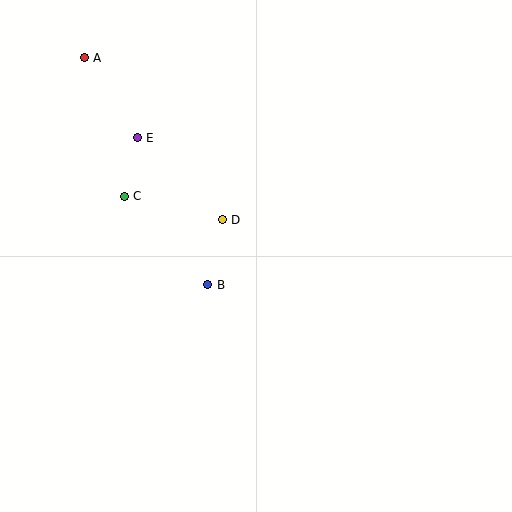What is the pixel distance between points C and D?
The distance between C and D is 101 pixels.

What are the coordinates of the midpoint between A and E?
The midpoint between A and E is at (111, 98).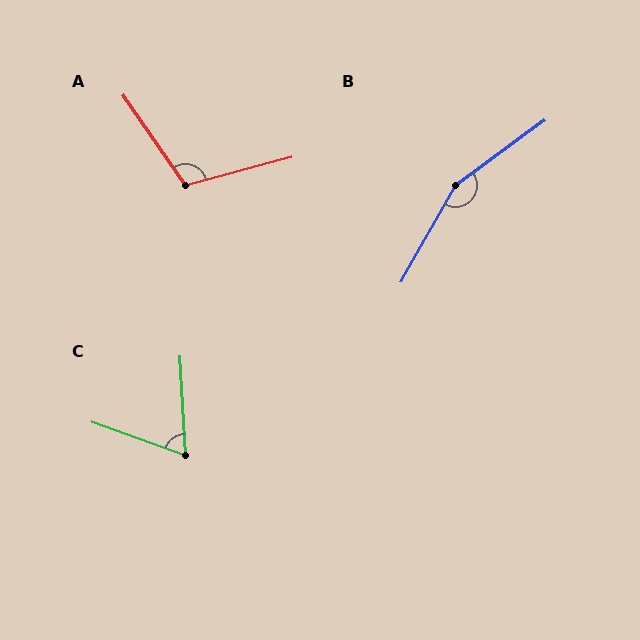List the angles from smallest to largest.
C (67°), A (110°), B (156°).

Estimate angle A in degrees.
Approximately 110 degrees.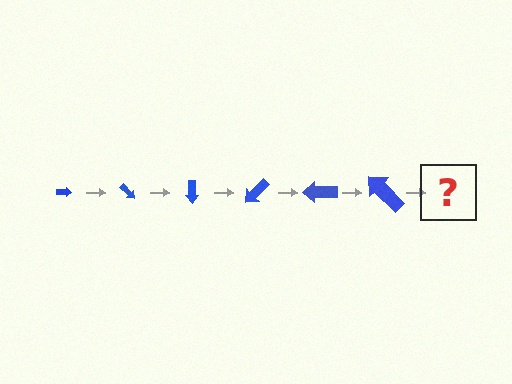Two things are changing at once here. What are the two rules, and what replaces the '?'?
The two rules are that the arrow grows larger each step and it rotates 45 degrees each step. The '?' should be an arrow, larger than the previous one and rotated 270 degrees from the start.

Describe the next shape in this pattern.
It should be an arrow, larger than the previous one and rotated 270 degrees from the start.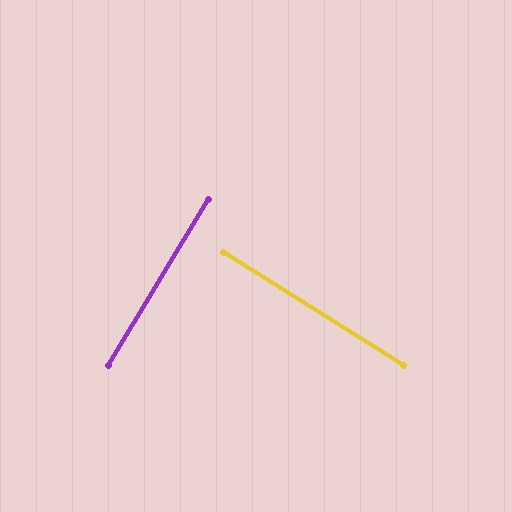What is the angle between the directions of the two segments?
Approximately 89 degrees.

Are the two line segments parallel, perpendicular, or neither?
Perpendicular — they meet at approximately 89°.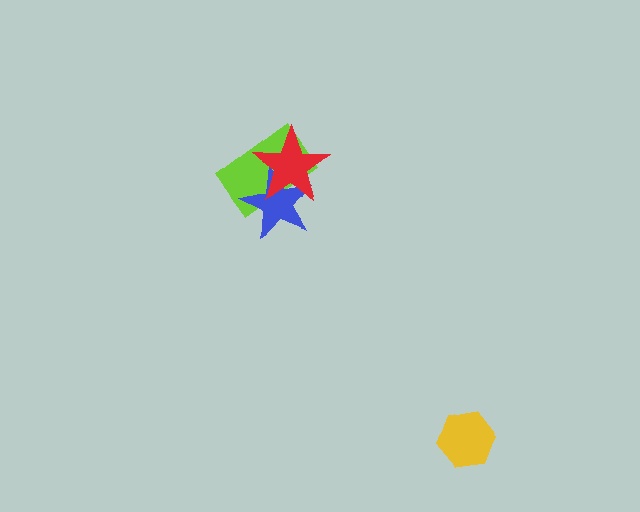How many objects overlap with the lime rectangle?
2 objects overlap with the lime rectangle.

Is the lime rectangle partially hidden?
Yes, it is partially covered by another shape.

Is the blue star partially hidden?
Yes, it is partially covered by another shape.